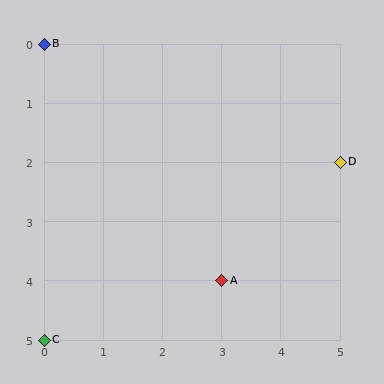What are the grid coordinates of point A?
Point A is at grid coordinates (3, 4).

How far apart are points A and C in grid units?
Points A and C are 3 columns and 1 row apart (about 3.2 grid units diagonally).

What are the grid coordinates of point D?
Point D is at grid coordinates (5, 2).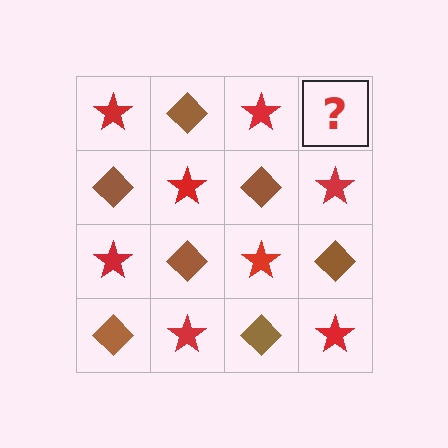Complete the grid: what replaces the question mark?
The question mark should be replaced with a brown diamond.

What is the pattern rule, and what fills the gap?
The rule is that it alternates red star and brown diamond in a checkerboard pattern. The gap should be filled with a brown diamond.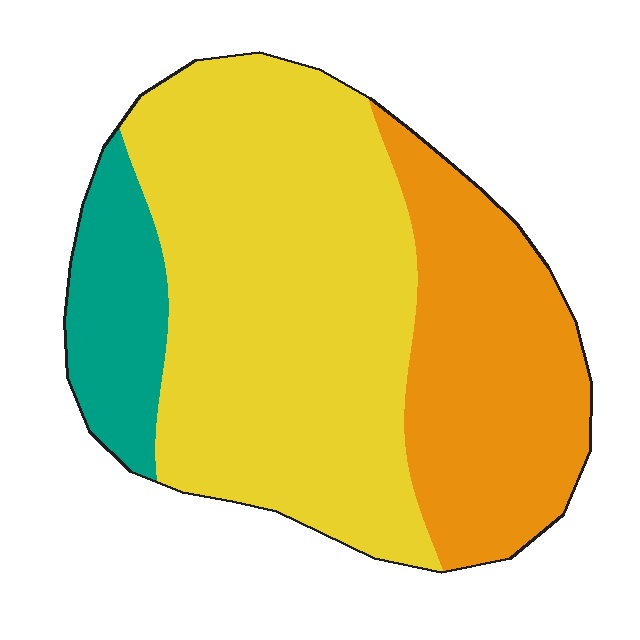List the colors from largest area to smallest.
From largest to smallest: yellow, orange, teal.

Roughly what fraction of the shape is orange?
Orange covers 30% of the shape.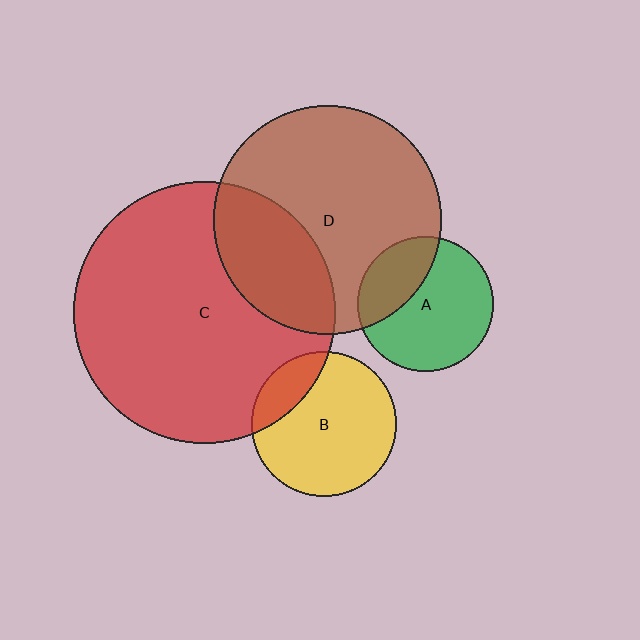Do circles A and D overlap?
Yes.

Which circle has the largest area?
Circle C (red).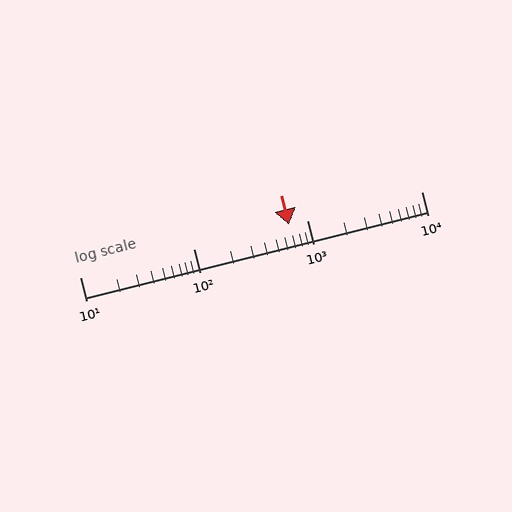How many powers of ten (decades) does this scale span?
The scale spans 3 decades, from 10 to 10000.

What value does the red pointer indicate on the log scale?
The pointer indicates approximately 690.